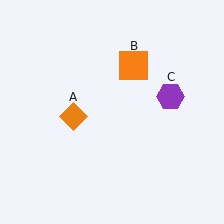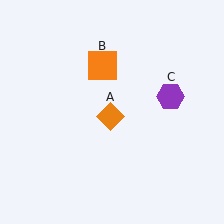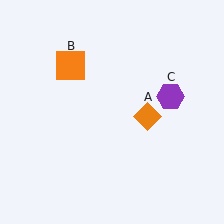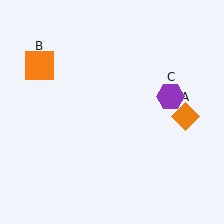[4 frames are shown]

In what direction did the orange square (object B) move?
The orange square (object B) moved left.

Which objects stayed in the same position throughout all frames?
Purple hexagon (object C) remained stationary.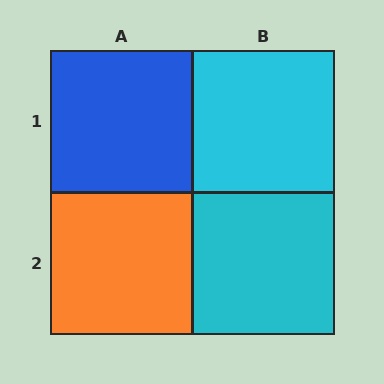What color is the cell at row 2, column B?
Cyan.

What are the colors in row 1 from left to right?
Blue, cyan.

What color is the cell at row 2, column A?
Orange.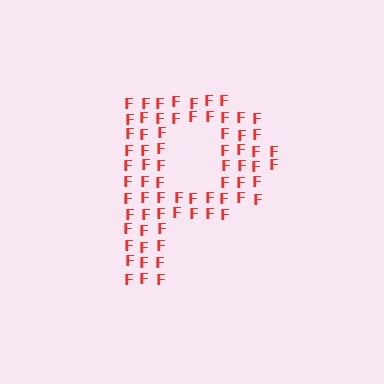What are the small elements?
The small elements are letter F's.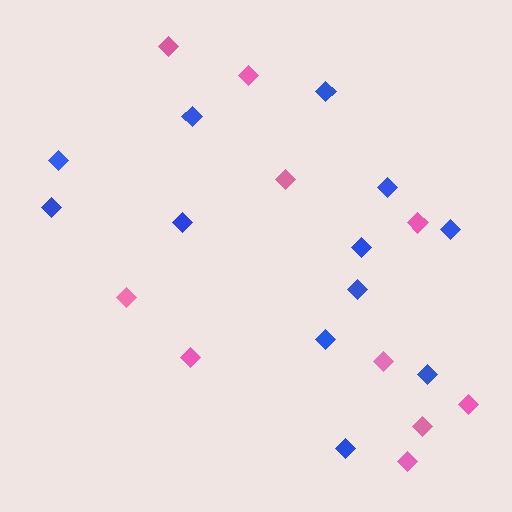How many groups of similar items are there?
There are 2 groups: one group of blue diamonds (12) and one group of pink diamonds (10).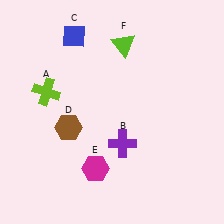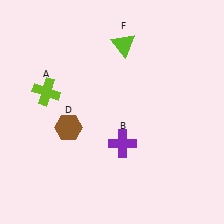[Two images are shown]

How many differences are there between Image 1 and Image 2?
There are 2 differences between the two images.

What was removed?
The magenta hexagon (E), the blue diamond (C) were removed in Image 2.